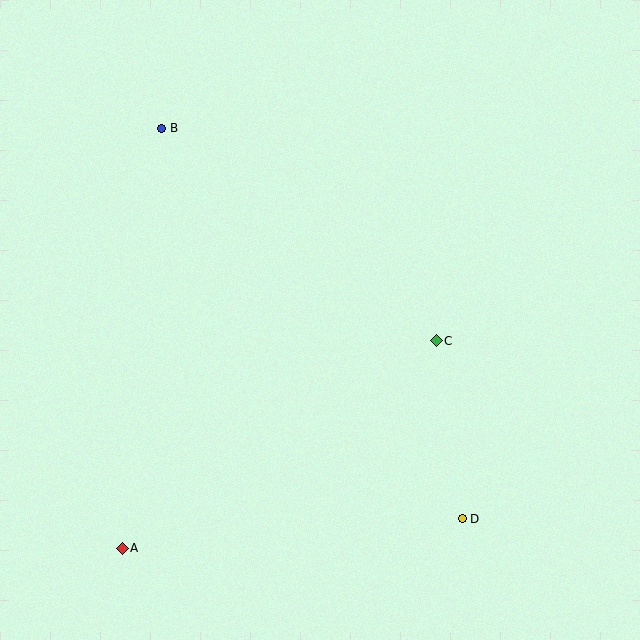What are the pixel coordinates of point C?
Point C is at (436, 341).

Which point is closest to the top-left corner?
Point B is closest to the top-left corner.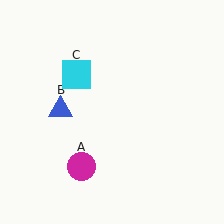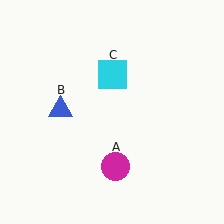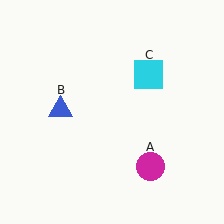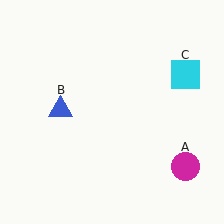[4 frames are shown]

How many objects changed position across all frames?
2 objects changed position: magenta circle (object A), cyan square (object C).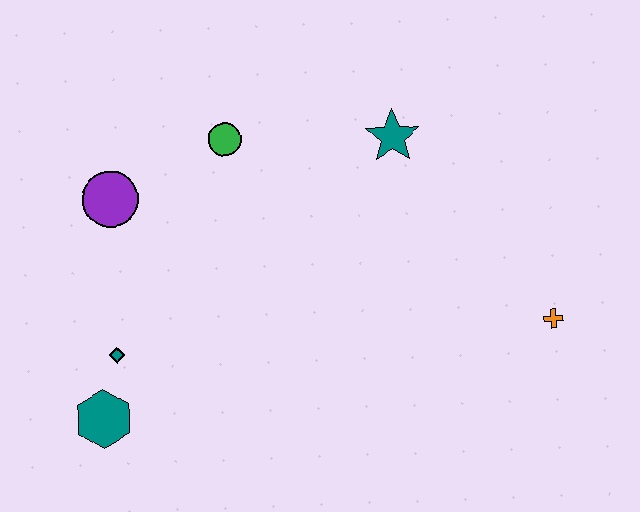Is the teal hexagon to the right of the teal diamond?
No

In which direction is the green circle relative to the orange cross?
The green circle is to the left of the orange cross.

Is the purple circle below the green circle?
Yes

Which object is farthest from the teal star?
The teal hexagon is farthest from the teal star.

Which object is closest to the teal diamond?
The teal hexagon is closest to the teal diamond.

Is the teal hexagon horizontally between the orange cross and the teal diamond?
No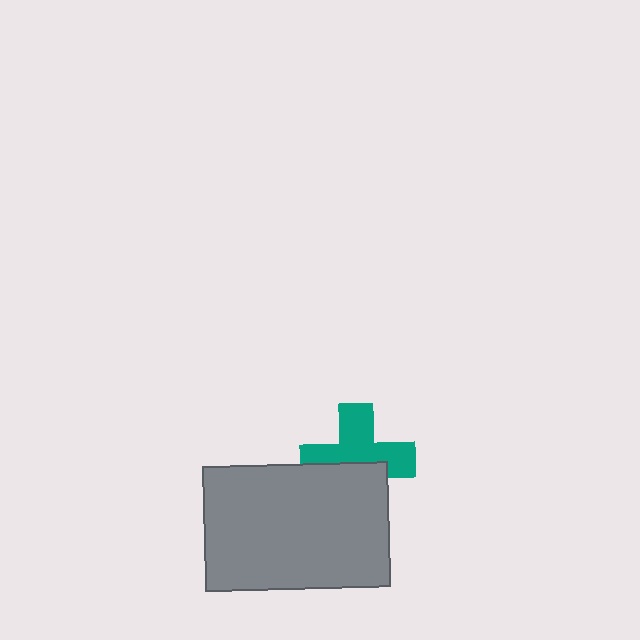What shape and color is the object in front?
The object in front is a gray rectangle.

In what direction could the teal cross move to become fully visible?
The teal cross could move up. That would shift it out from behind the gray rectangle entirely.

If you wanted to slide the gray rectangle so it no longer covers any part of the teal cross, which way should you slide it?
Slide it down — that is the most direct way to separate the two shapes.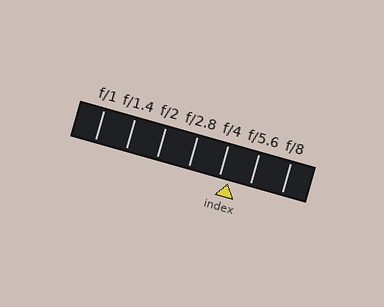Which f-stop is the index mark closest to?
The index mark is closest to f/4.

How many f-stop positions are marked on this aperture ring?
There are 7 f-stop positions marked.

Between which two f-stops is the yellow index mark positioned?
The index mark is between f/4 and f/5.6.